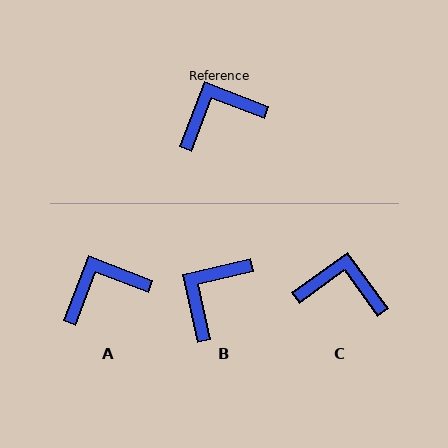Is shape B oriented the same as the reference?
No, it is off by about 34 degrees.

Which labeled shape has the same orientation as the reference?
A.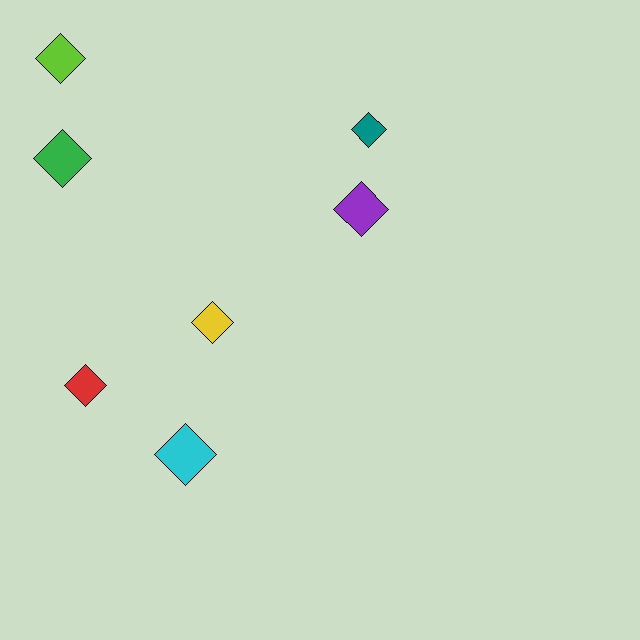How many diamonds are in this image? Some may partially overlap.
There are 7 diamonds.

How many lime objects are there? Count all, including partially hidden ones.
There is 1 lime object.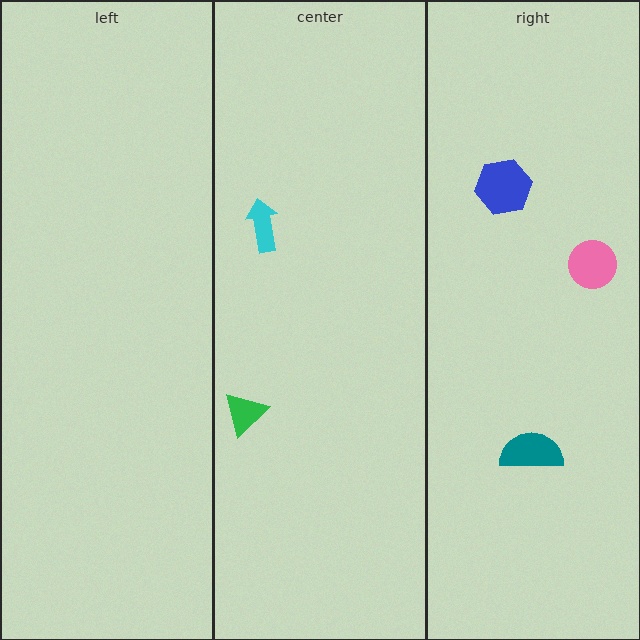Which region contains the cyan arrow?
The center region.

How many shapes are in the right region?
3.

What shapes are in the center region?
The cyan arrow, the green triangle.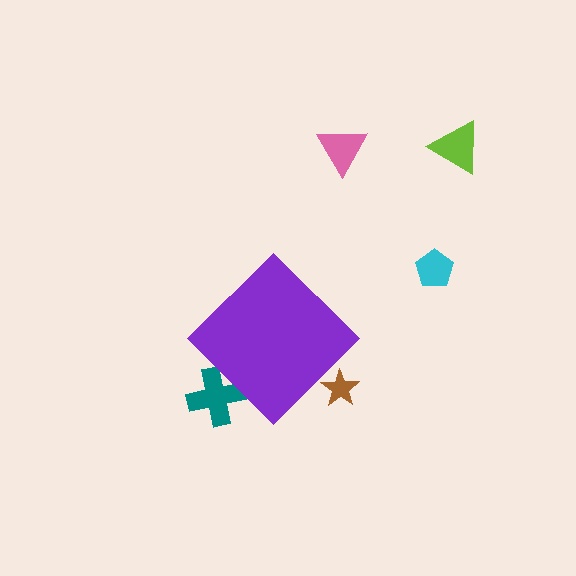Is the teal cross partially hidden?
Yes, the teal cross is partially hidden behind the purple diamond.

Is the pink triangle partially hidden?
No, the pink triangle is fully visible.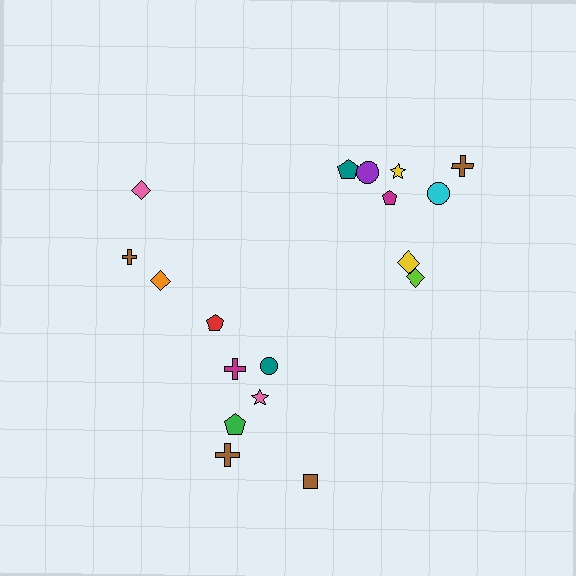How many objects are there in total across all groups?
There are 18 objects.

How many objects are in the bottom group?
There are 7 objects.